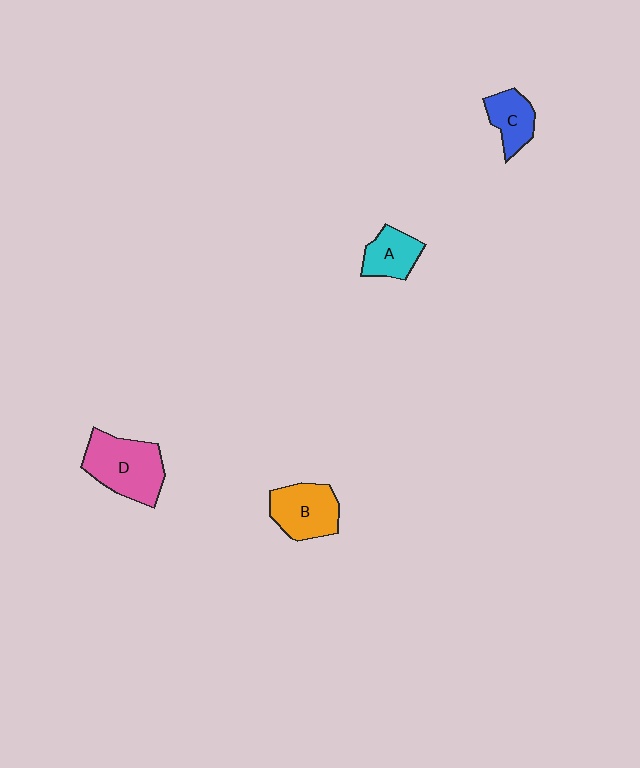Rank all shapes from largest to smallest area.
From largest to smallest: D (pink), B (orange), A (cyan), C (blue).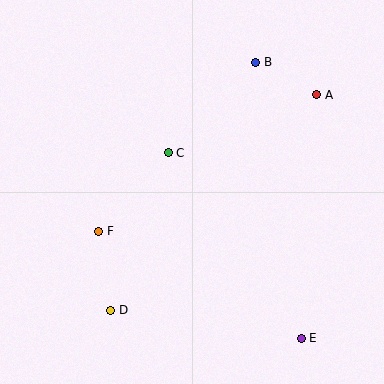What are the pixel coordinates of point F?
Point F is at (99, 231).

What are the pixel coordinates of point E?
Point E is at (301, 338).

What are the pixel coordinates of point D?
Point D is at (111, 310).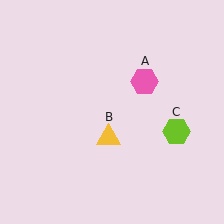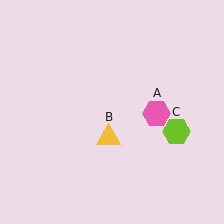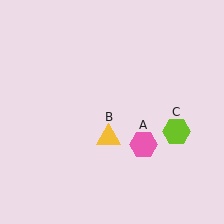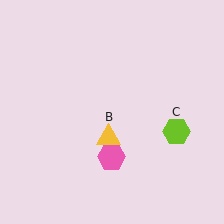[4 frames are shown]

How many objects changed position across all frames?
1 object changed position: pink hexagon (object A).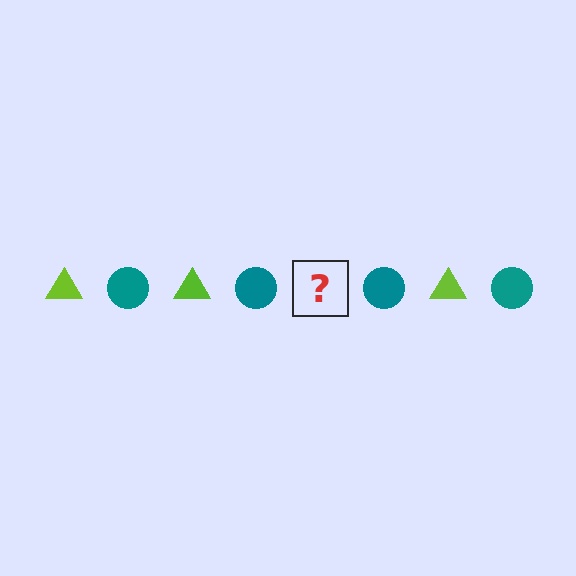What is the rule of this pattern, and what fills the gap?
The rule is that the pattern alternates between lime triangle and teal circle. The gap should be filled with a lime triangle.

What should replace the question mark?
The question mark should be replaced with a lime triangle.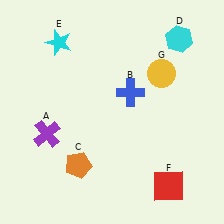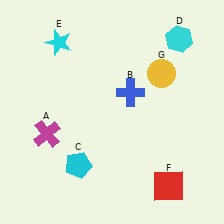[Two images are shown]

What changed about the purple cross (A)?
In Image 1, A is purple. In Image 2, it changed to magenta.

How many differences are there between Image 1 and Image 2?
There are 2 differences between the two images.